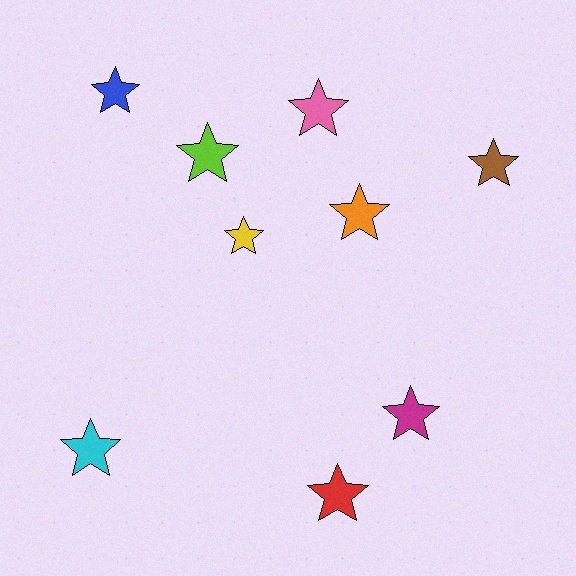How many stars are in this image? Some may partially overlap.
There are 9 stars.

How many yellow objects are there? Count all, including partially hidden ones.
There is 1 yellow object.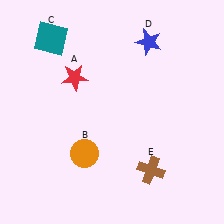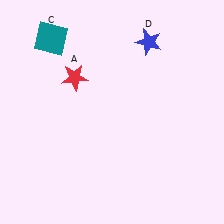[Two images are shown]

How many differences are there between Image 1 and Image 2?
There are 2 differences between the two images.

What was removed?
The orange circle (B), the brown cross (E) were removed in Image 2.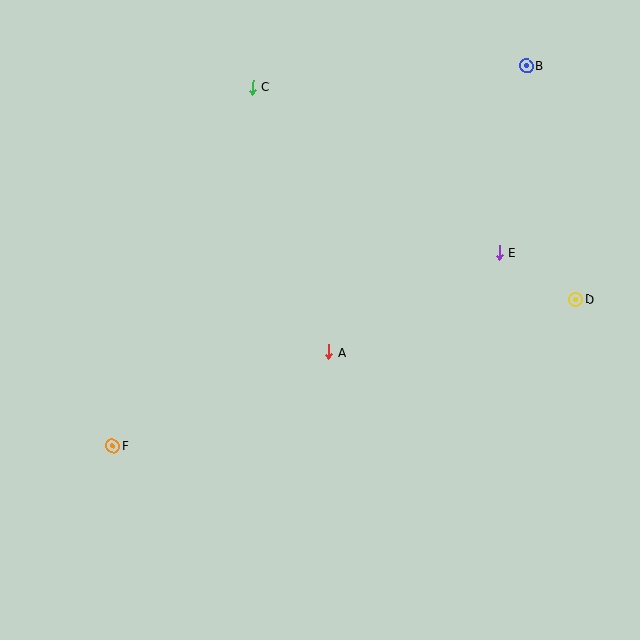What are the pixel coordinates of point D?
Point D is at (575, 299).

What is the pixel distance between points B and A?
The distance between B and A is 348 pixels.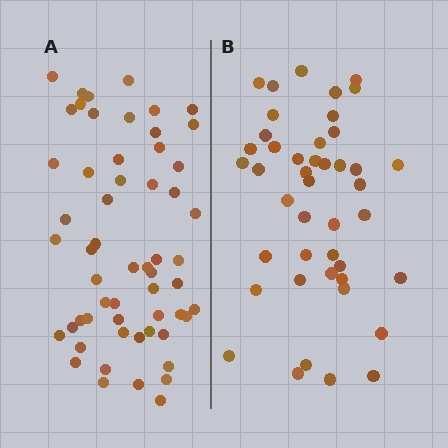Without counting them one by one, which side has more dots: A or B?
Region A (the left region) has more dots.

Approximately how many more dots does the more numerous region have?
Region A has approximately 15 more dots than region B.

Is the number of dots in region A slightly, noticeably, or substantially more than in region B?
Region A has noticeably more, but not dramatically so. The ratio is roughly 1.3 to 1.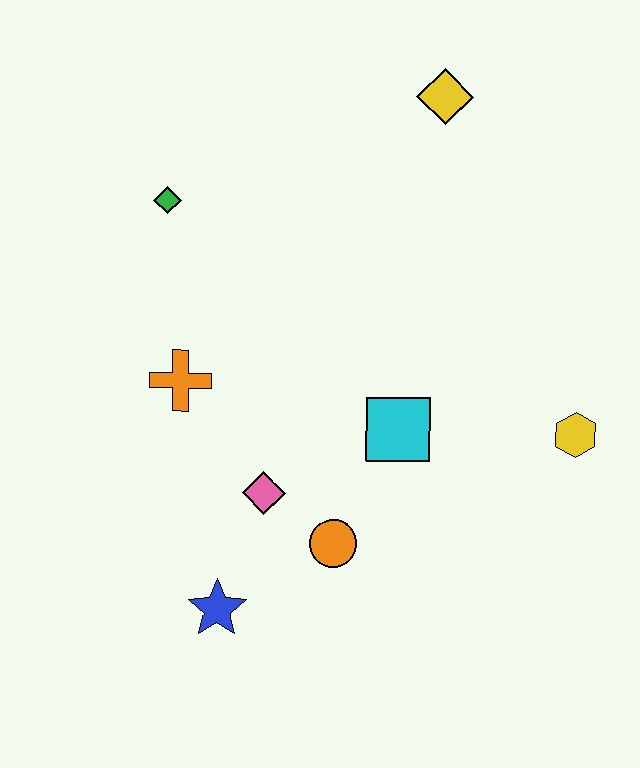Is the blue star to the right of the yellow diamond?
No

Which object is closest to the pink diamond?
The orange circle is closest to the pink diamond.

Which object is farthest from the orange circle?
The yellow diamond is farthest from the orange circle.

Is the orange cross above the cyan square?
Yes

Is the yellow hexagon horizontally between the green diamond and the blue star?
No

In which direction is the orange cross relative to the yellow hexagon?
The orange cross is to the left of the yellow hexagon.